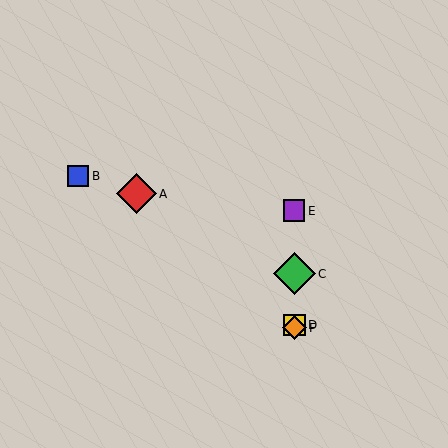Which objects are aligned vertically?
Objects C, D, E, F are aligned vertically.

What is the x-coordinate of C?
Object C is at x≈294.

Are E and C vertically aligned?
Yes, both are at x≈294.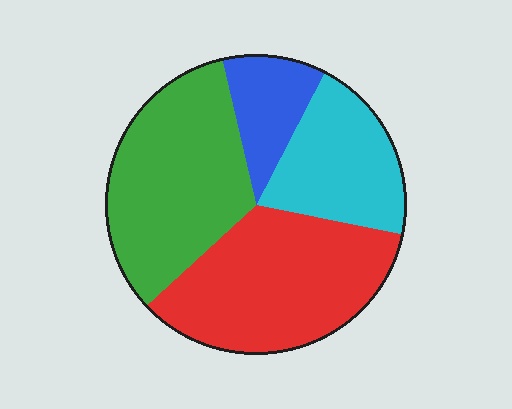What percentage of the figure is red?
Red covers 35% of the figure.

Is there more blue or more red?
Red.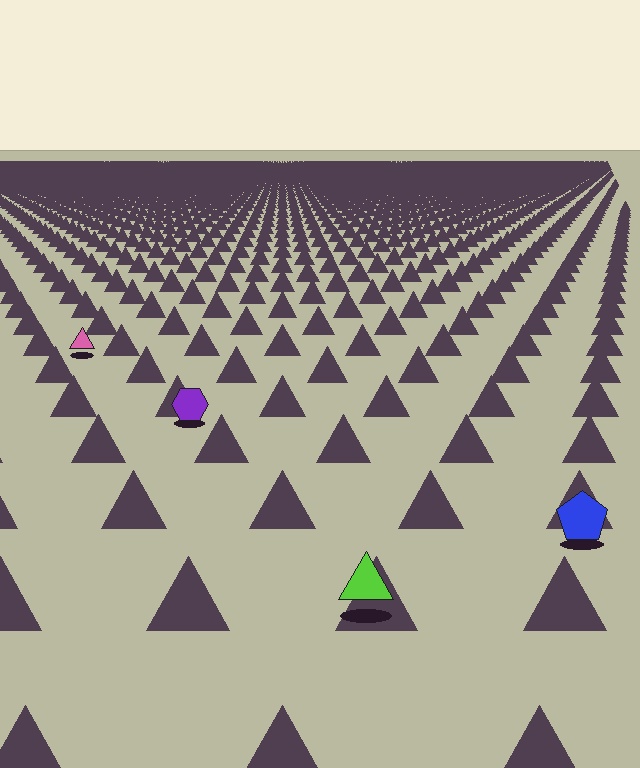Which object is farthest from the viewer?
The pink triangle is farthest from the viewer. It appears smaller and the ground texture around it is denser.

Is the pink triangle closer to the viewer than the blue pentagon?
No. The blue pentagon is closer — you can tell from the texture gradient: the ground texture is coarser near it.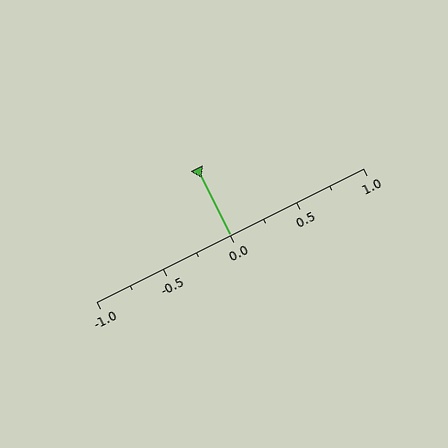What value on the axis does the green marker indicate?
The marker indicates approximately 0.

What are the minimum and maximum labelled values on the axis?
The axis runs from -1.0 to 1.0.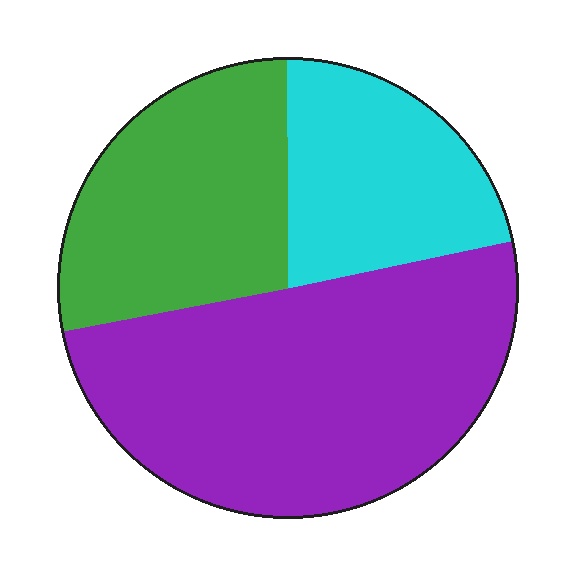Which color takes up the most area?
Purple, at roughly 50%.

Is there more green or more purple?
Purple.